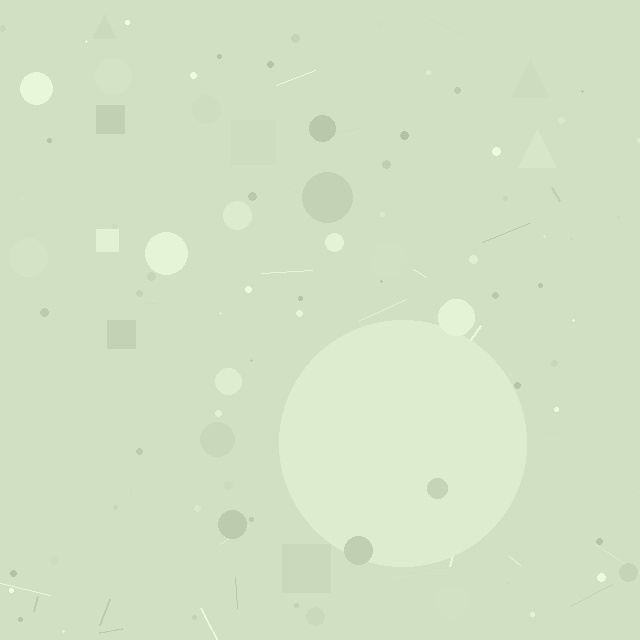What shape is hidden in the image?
A circle is hidden in the image.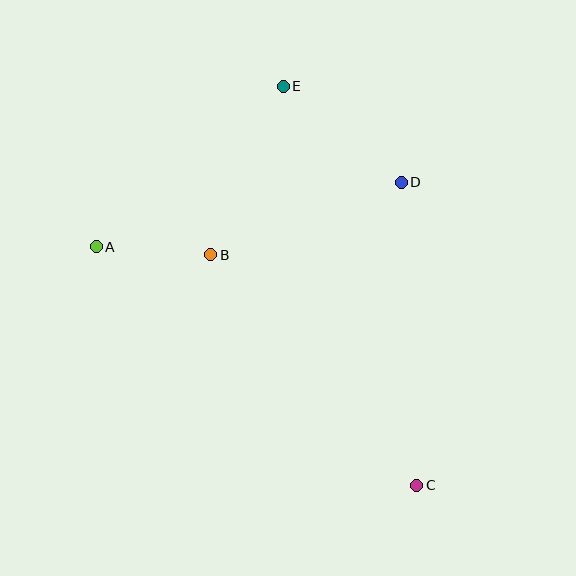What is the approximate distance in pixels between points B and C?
The distance between B and C is approximately 309 pixels.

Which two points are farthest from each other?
Points C and E are farthest from each other.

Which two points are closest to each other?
Points A and B are closest to each other.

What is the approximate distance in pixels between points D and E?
The distance between D and E is approximately 152 pixels.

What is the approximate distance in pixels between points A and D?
The distance between A and D is approximately 312 pixels.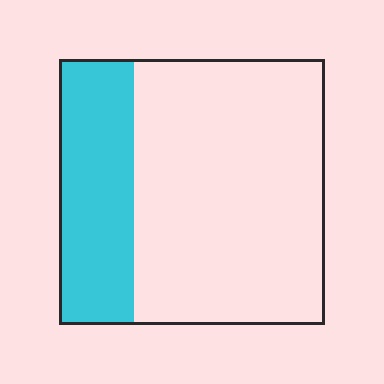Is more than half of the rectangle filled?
No.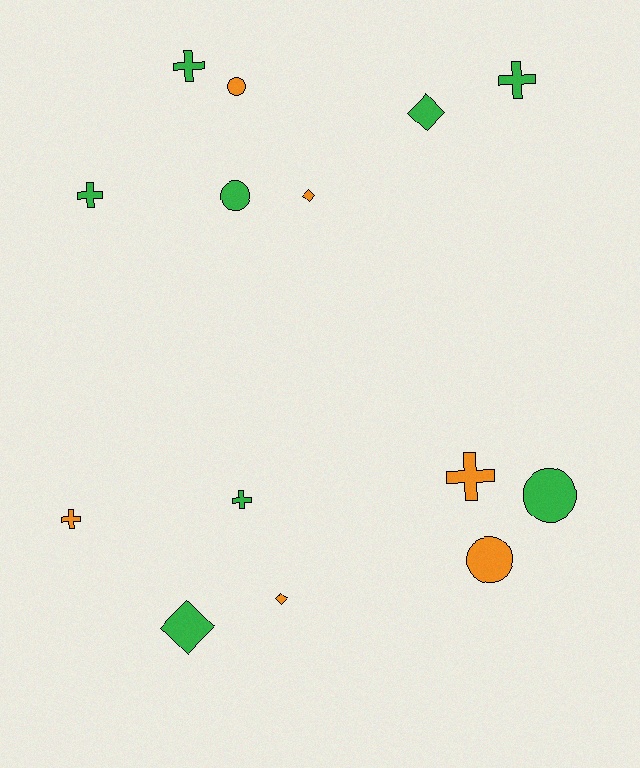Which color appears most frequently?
Green, with 8 objects.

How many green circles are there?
There are 2 green circles.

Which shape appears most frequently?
Cross, with 6 objects.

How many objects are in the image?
There are 14 objects.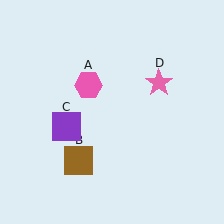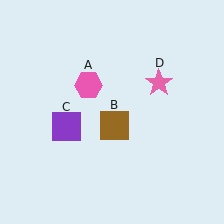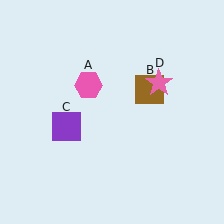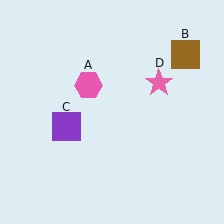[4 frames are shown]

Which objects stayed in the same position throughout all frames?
Pink hexagon (object A) and purple square (object C) and pink star (object D) remained stationary.